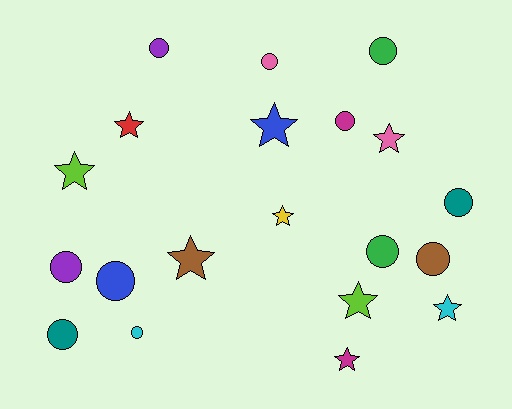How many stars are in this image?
There are 9 stars.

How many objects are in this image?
There are 20 objects.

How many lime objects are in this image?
There are 2 lime objects.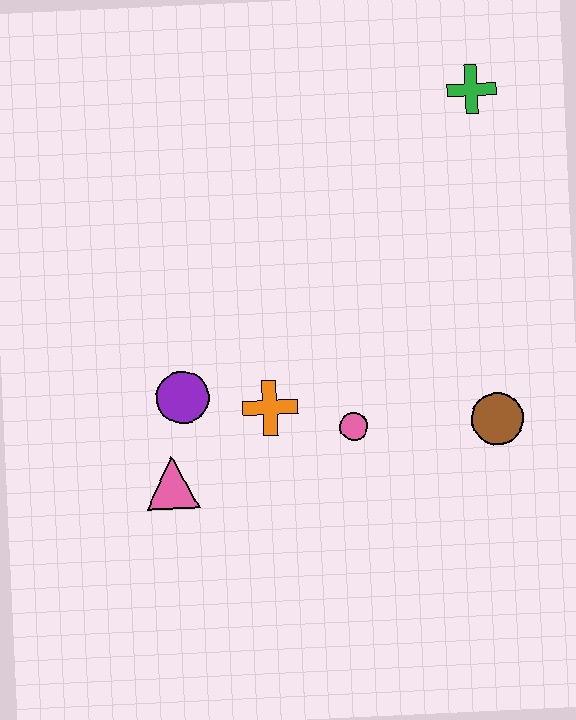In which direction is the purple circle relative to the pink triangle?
The purple circle is above the pink triangle.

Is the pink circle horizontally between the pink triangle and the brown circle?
Yes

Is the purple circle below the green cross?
Yes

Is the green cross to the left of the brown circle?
Yes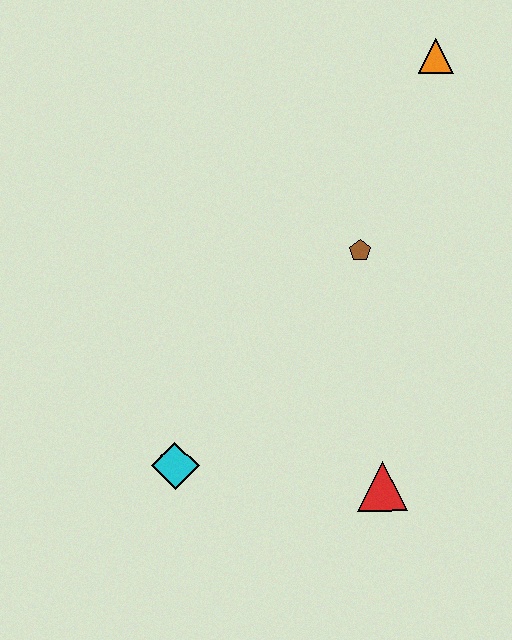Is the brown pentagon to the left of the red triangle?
Yes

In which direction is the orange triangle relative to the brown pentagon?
The orange triangle is above the brown pentagon.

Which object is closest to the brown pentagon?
The orange triangle is closest to the brown pentagon.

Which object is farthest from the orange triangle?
The cyan diamond is farthest from the orange triangle.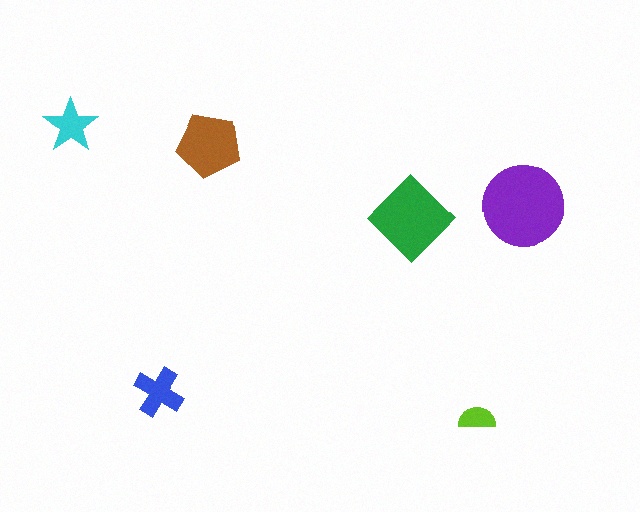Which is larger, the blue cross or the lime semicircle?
The blue cross.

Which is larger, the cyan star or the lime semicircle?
The cyan star.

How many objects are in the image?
There are 6 objects in the image.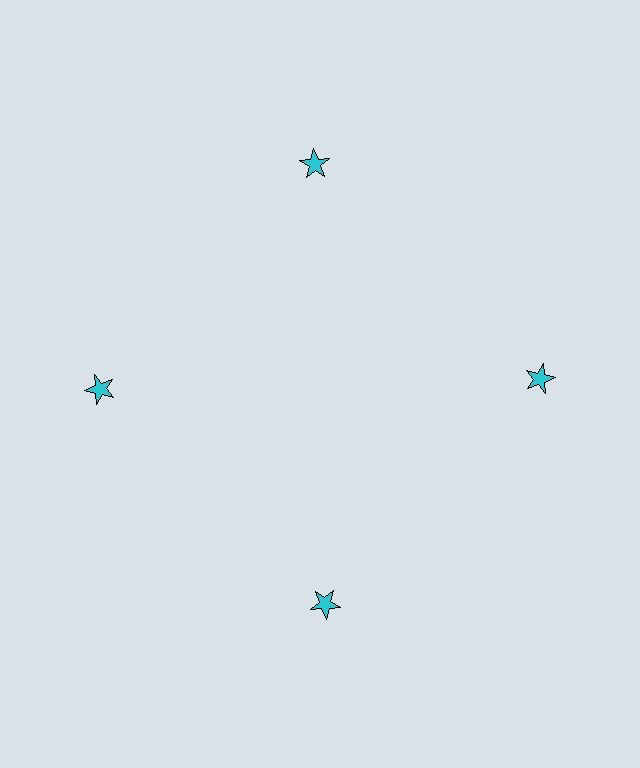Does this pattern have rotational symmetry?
Yes, this pattern has 4-fold rotational symmetry. It looks the same after rotating 90 degrees around the center.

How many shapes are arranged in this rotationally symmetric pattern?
There are 4 shapes, arranged in 4 groups of 1.